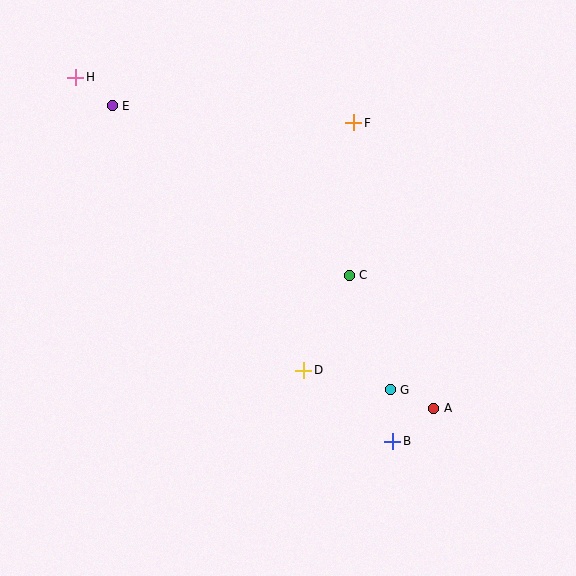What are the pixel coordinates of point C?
Point C is at (349, 275).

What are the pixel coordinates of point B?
Point B is at (393, 441).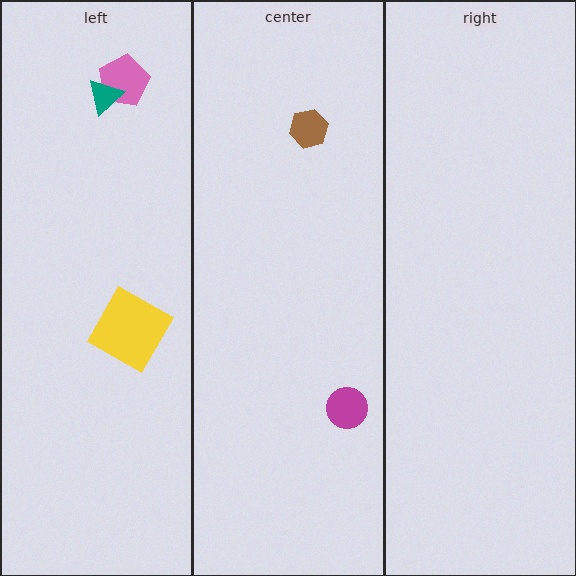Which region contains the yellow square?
The left region.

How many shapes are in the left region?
3.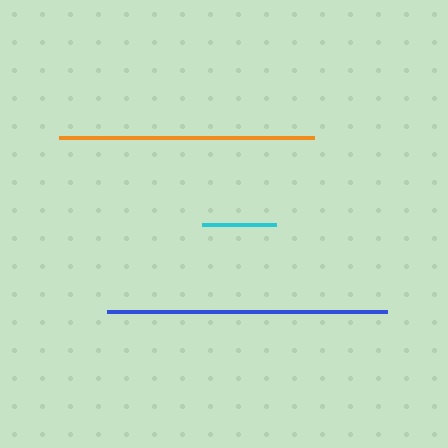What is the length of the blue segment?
The blue segment is approximately 279 pixels long.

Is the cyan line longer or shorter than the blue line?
The blue line is longer than the cyan line.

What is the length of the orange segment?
The orange segment is approximately 255 pixels long.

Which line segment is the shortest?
The cyan line is the shortest at approximately 75 pixels.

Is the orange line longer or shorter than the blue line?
The blue line is longer than the orange line.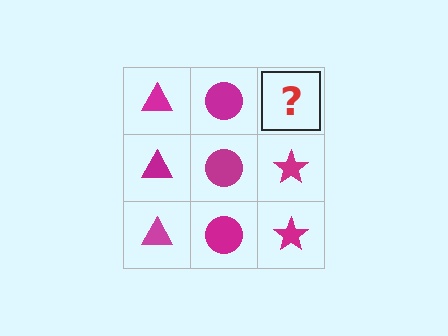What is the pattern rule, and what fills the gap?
The rule is that each column has a consistent shape. The gap should be filled with a magenta star.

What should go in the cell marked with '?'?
The missing cell should contain a magenta star.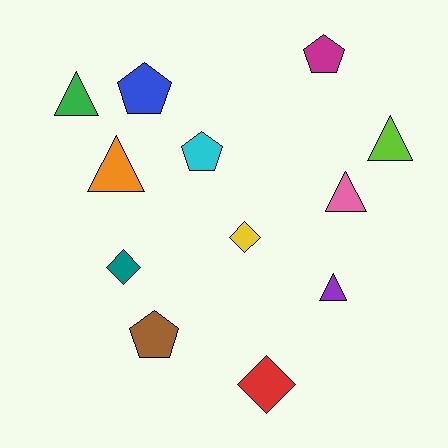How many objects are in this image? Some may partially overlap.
There are 12 objects.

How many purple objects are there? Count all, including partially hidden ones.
There is 1 purple object.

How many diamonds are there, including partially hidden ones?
There are 3 diamonds.